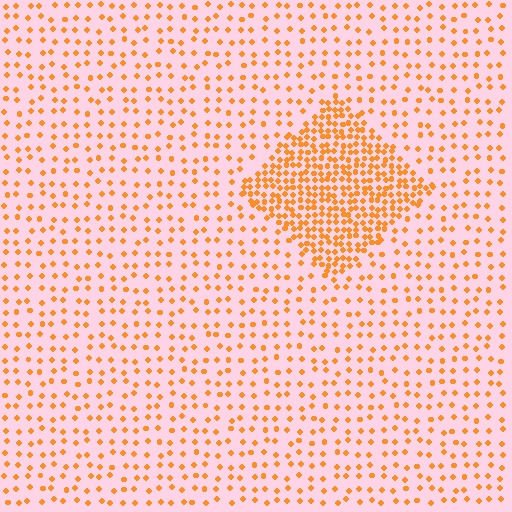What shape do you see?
I see a diamond.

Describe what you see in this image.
The image contains small orange elements arranged at two different densities. A diamond-shaped region is visible where the elements are more densely packed than the surrounding area.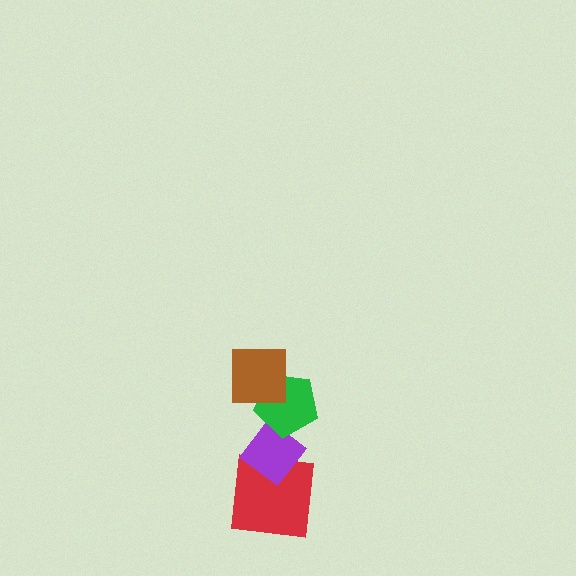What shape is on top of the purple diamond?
The green pentagon is on top of the purple diamond.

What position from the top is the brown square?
The brown square is 1st from the top.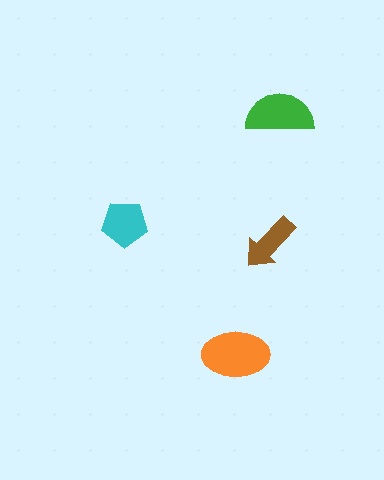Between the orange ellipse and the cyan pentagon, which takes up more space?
The orange ellipse.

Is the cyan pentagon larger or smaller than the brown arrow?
Larger.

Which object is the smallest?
The brown arrow.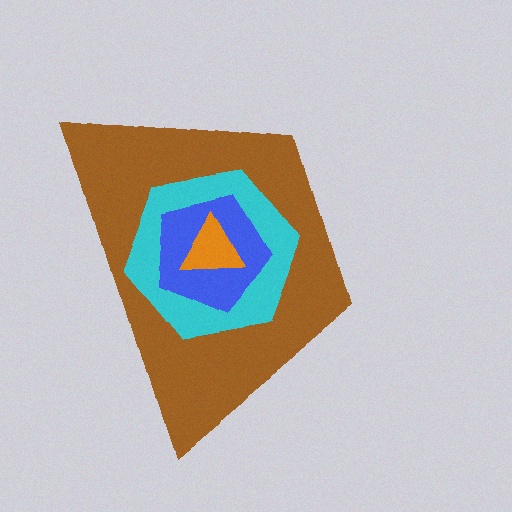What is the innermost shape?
The orange triangle.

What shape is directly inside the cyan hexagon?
The blue pentagon.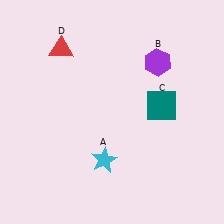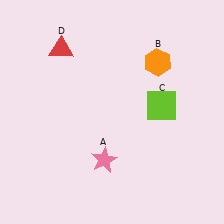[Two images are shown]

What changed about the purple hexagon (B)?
In Image 1, B is purple. In Image 2, it changed to orange.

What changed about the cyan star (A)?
In Image 1, A is cyan. In Image 2, it changed to pink.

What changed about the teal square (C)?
In Image 1, C is teal. In Image 2, it changed to lime.